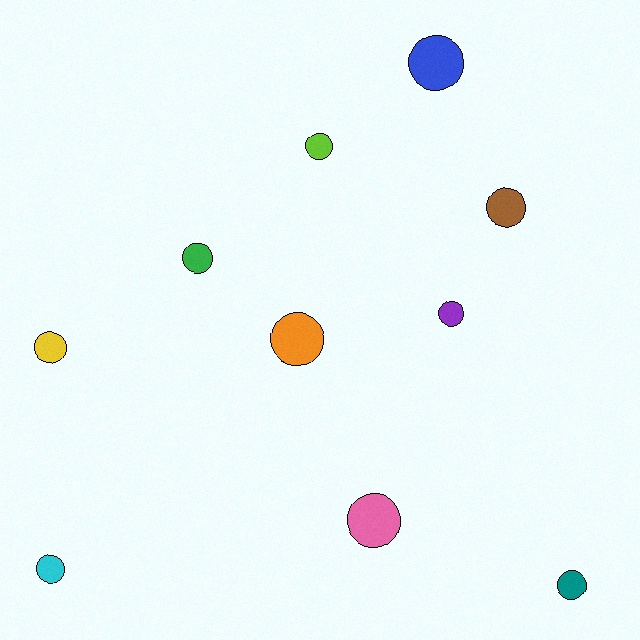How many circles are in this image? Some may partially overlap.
There are 10 circles.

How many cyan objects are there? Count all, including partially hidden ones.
There is 1 cyan object.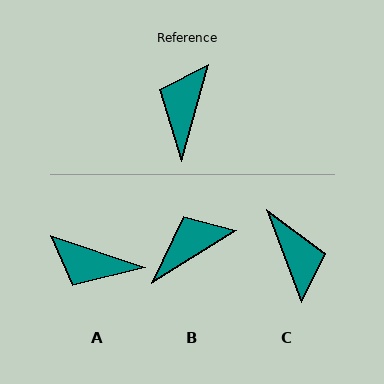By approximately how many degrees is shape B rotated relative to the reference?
Approximately 43 degrees clockwise.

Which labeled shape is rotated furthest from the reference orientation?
C, about 144 degrees away.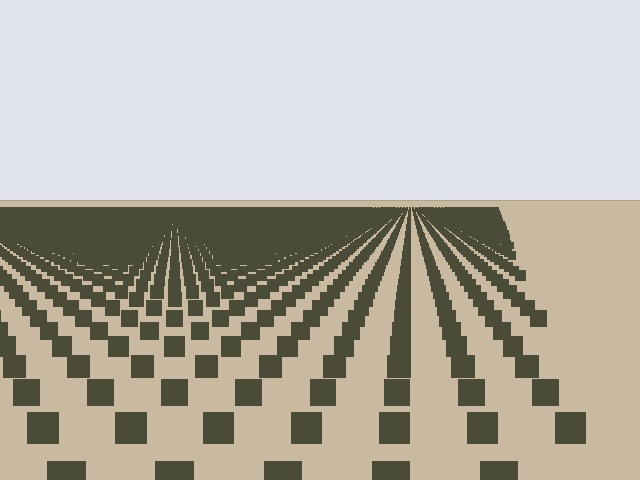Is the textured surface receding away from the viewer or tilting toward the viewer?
The surface is receding away from the viewer. Texture elements get smaller and denser toward the top.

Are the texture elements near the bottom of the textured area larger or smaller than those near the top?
Larger. Near the bottom, elements are closer to the viewer and appear at a bigger on-screen size.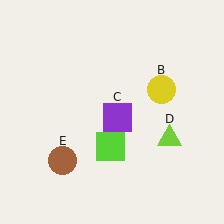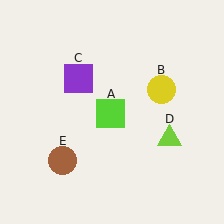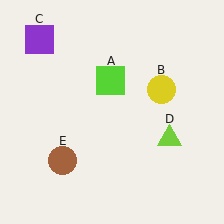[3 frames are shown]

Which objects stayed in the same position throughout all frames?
Yellow circle (object B) and lime triangle (object D) and brown circle (object E) remained stationary.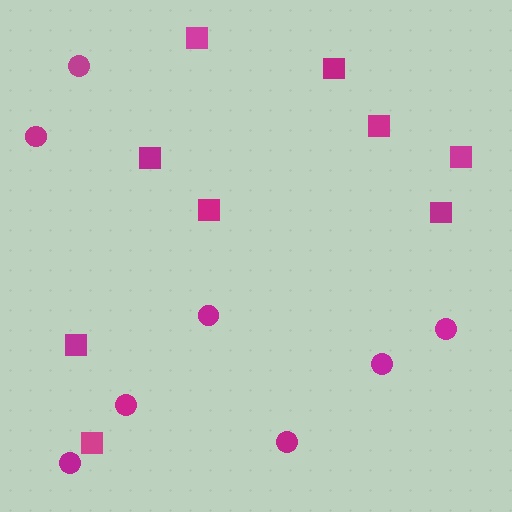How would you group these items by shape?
There are 2 groups: one group of squares (9) and one group of circles (8).